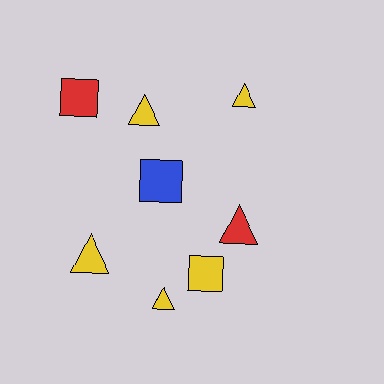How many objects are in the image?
There are 8 objects.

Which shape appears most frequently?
Triangle, with 5 objects.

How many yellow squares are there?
There is 1 yellow square.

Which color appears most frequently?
Yellow, with 5 objects.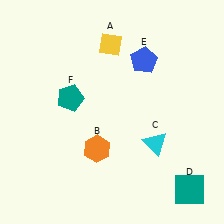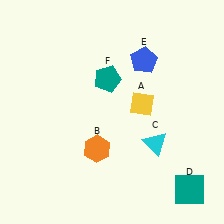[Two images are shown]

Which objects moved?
The objects that moved are: the yellow diamond (A), the teal pentagon (F).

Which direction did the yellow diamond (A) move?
The yellow diamond (A) moved down.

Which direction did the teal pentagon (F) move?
The teal pentagon (F) moved right.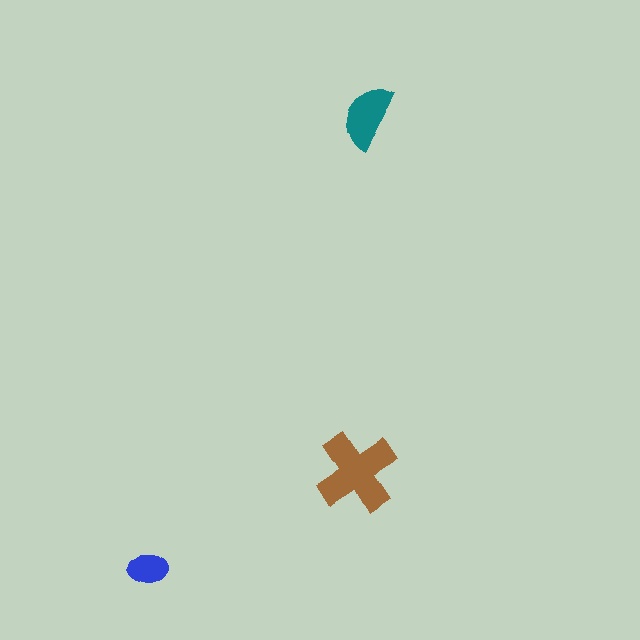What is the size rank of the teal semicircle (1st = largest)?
2nd.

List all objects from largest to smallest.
The brown cross, the teal semicircle, the blue ellipse.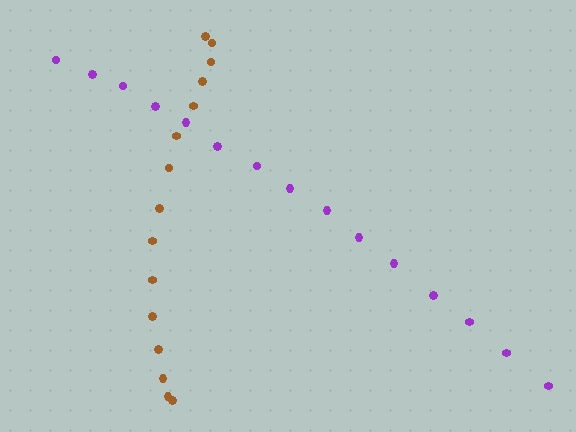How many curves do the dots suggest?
There are 2 distinct paths.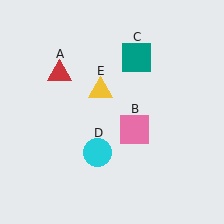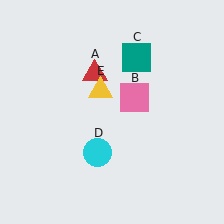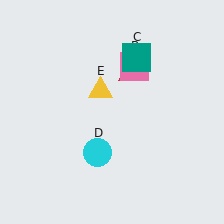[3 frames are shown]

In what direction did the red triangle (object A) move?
The red triangle (object A) moved right.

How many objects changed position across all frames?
2 objects changed position: red triangle (object A), pink square (object B).